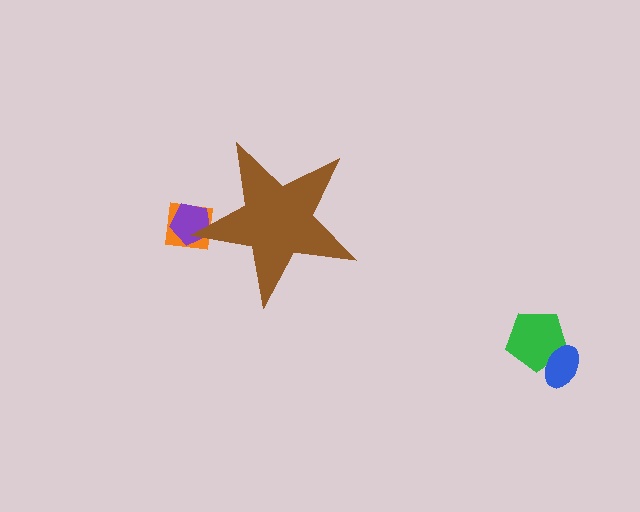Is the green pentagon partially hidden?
No, the green pentagon is fully visible.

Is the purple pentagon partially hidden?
Yes, the purple pentagon is partially hidden behind the brown star.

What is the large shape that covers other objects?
A brown star.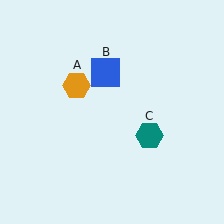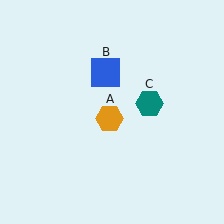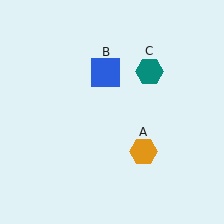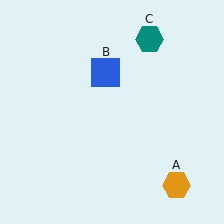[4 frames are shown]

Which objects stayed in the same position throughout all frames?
Blue square (object B) remained stationary.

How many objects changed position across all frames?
2 objects changed position: orange hexagon (object A), teal hexagon (object C).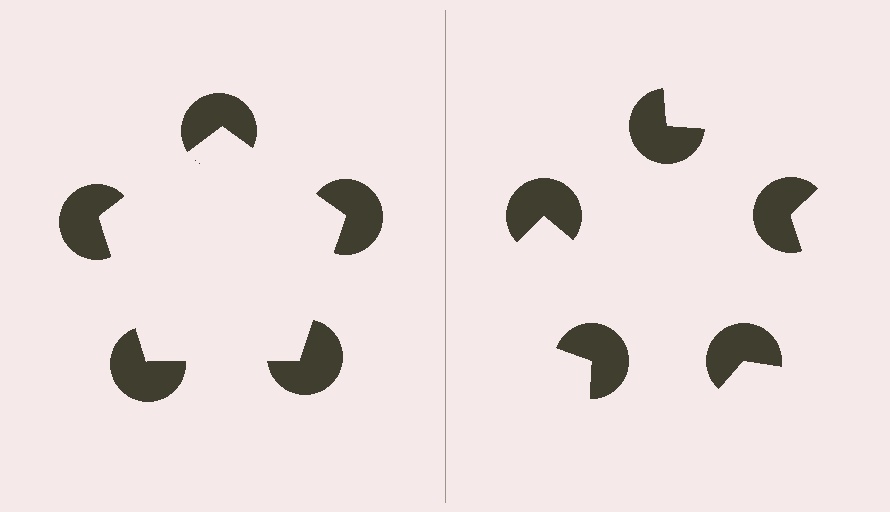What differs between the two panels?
The pac-man discs are positioned identically on both sides; only the wedge orientations differ. On the left they align to a pentagon; on the right they are misaligned.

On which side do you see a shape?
An illusory pentagon appears on the left side. On the right side the wedge cuts are rotated, so no coherent shape forms.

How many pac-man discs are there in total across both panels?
10 — 5 on each side.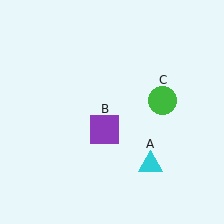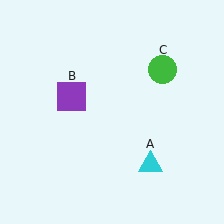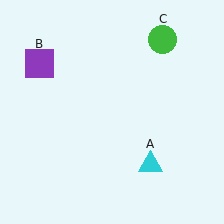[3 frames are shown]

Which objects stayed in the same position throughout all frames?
Cyan triangle (object A) remained stationary.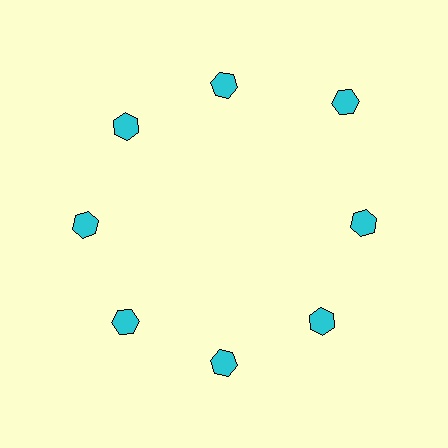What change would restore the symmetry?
The symmetry would be restored by moving it inward, back onto the ring so that all 8 hexagons sit at equal angles and equal distance from the center.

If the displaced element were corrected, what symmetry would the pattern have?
It would have 8-fold rotational symmetry — the pattern would map onto itself every 45 degrees.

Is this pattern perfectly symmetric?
No. The 8 cyan hexagons are arranged in a ring, but one element near the 2 o'clock position is pushed outward from the center, breaking the 8-fold rotational symmetry.